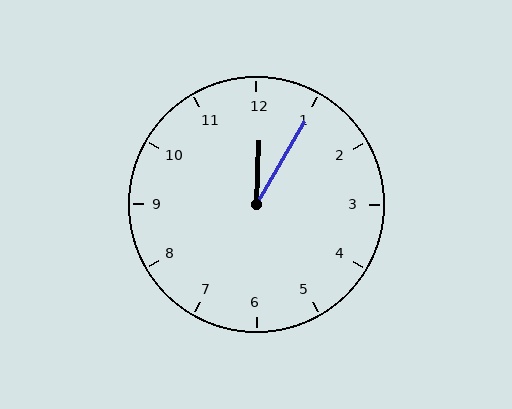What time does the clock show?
12:05.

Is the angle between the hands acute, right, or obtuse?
It is acute.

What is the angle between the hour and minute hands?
Approximately 28 degrees.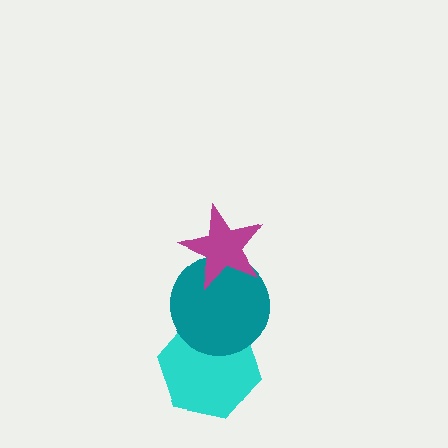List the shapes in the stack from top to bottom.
From top to bottom: the magenta star, the teal circle, the cyan hexagon.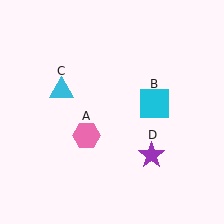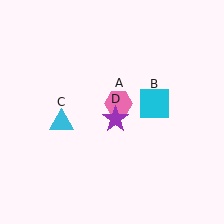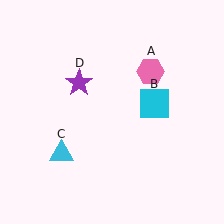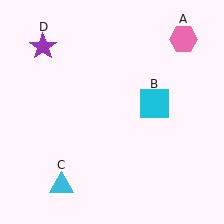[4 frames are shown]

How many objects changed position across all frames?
3 objects changed position: pink hexagon (object A), cyan triangle (object C), purple star (object D).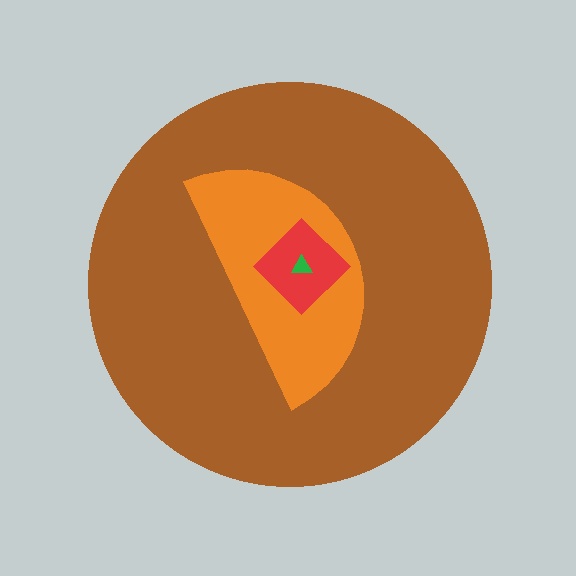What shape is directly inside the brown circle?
The orange semicircle.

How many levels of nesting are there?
4.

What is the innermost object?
The green triangle.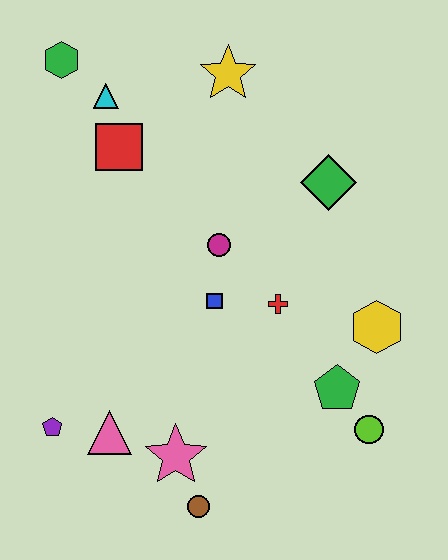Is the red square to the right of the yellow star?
No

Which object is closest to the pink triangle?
The purple pentagon is closest to the pink triangle.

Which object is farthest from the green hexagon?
The lime circle is farthest from the green hexagon.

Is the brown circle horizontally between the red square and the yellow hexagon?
Yes